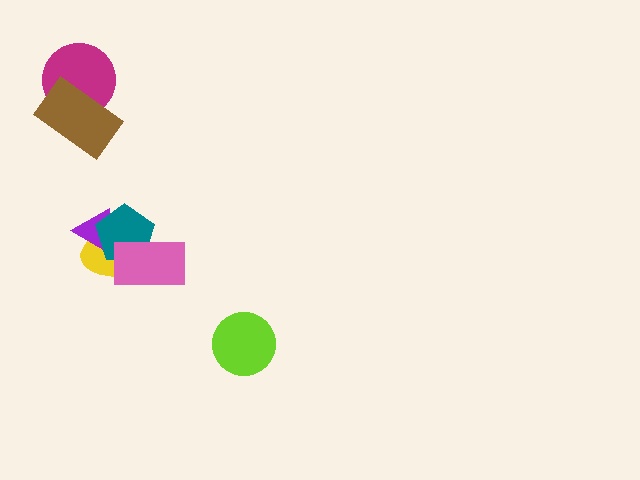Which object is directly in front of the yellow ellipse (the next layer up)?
The purple triangle is directly in front of the yellow ellipse.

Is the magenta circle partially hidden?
Yes, it is partially covered by another shape.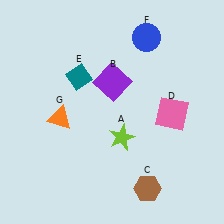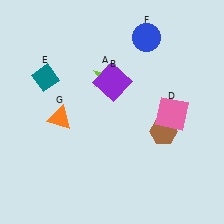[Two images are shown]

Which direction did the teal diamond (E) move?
The teal diamond (E) moved left.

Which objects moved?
The objects that moved are: the lime star (A), the brown hexagon (C), the teal diamond (E).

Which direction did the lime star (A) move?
The lime star (A) moved up.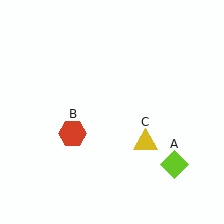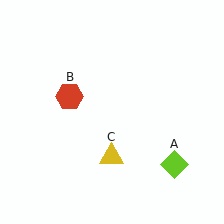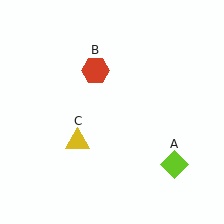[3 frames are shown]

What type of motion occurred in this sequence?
The red hexagon (object B), yellow triangle (object C) rotated clockwise around the center of the scene.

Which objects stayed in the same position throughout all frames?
Lime diamond (object A) remained stationary.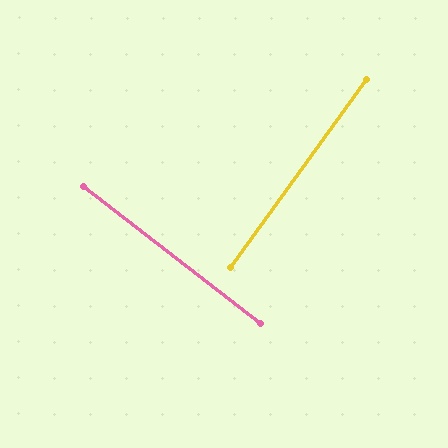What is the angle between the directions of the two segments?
Approximately 88 degrees.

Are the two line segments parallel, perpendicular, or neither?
Perpendicular — they meet at approximately 88°.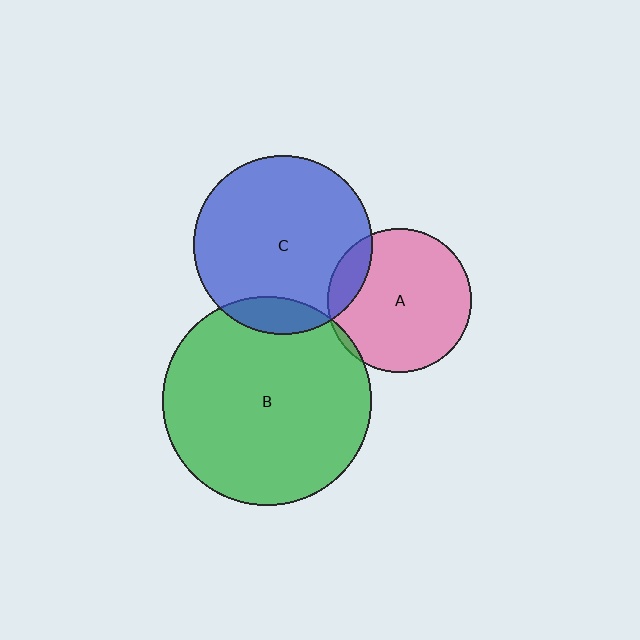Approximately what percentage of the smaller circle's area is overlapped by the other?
Approximately 5%.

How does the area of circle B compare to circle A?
Approximately 2.1 times.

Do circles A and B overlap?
Yes.